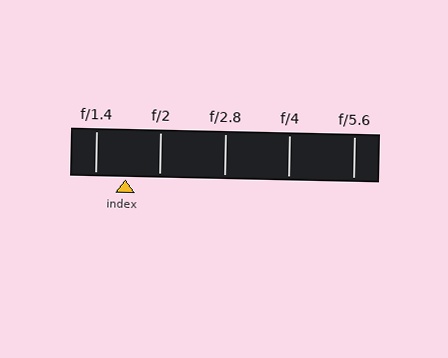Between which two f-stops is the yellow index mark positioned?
The index mark is between f/1.4 and f/2.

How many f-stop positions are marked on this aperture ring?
There are 5 f-stop positions marked.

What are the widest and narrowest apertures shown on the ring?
The widest aperture shown is f/1.4 and the narrowest is f/5.6.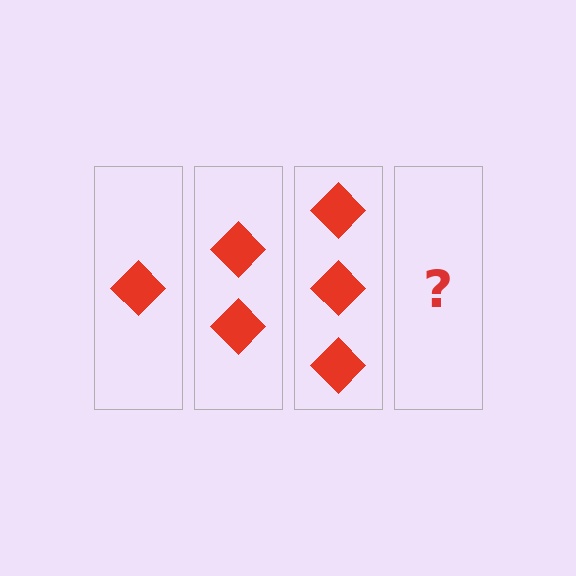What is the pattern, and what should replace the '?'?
The pattern is that each step adds one more diamond. The '?' should be 4 diamonds.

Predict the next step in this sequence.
The next step is 4 diamonds.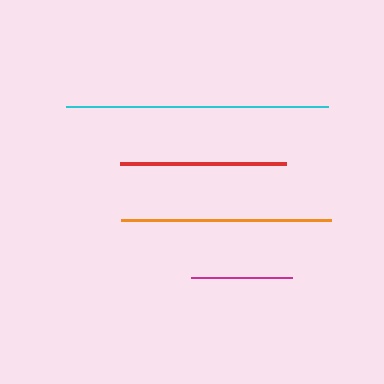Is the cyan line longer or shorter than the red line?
The cyan line is longer than the red line.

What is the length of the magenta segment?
The magenta segment is approximately 101 pixels long.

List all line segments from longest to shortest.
From longest to shortest: cyan, orange, red, magenta.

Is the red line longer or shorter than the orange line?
The orange line is longer than the red line.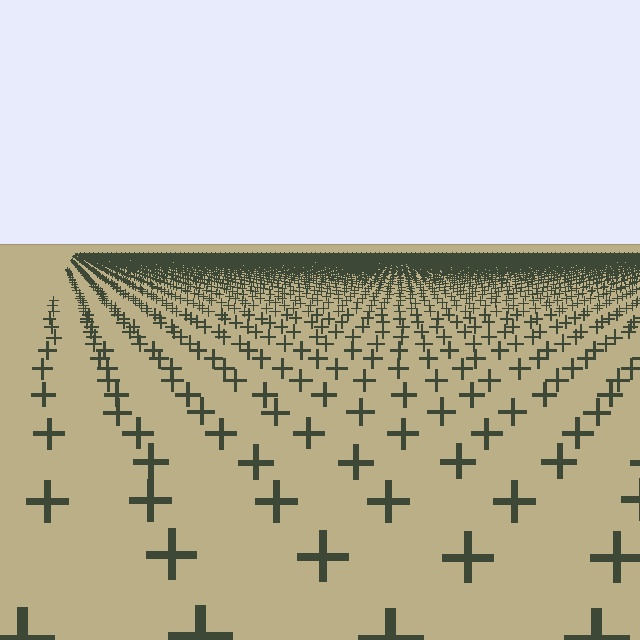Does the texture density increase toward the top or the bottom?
Density increases toward the top.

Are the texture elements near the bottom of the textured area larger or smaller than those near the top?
Larger. Near the bottom, elements are closer to the viewer and appear at a bigger on-screen size.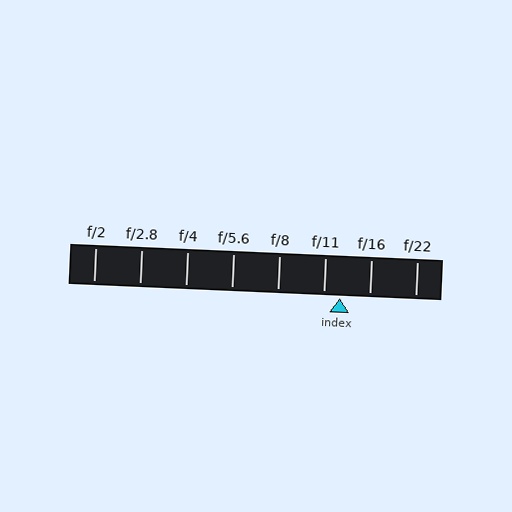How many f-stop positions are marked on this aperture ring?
There are 8 f-stop positions marked.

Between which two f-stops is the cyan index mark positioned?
The index mark is between f/11 and f/16.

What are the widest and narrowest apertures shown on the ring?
The widest aperture shown is f/2 and the narrowest is f/22.